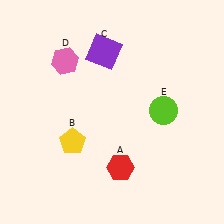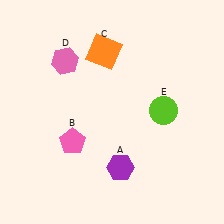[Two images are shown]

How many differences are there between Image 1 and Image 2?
There are 3 differences between the two images.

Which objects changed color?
A changed from red to purple. B changed from yellow to pink. C changed from purple to orange.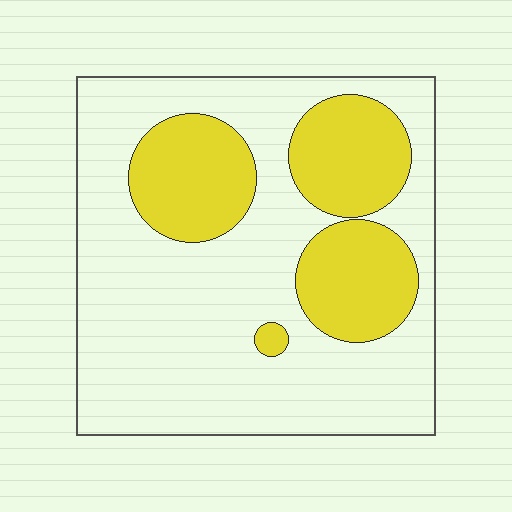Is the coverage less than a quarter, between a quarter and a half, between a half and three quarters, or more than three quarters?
Between a quarter and a half.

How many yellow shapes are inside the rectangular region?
4.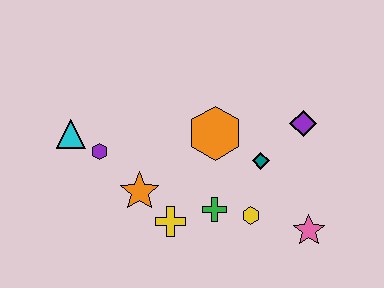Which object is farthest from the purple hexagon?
The pink star is farthest from the purple hexagon.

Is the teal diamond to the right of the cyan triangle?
Yes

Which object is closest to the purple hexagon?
The cyan triangle is closest to the purple hexagon.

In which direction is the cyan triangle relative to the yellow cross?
The cyan triangle is to the left of the yellow cross.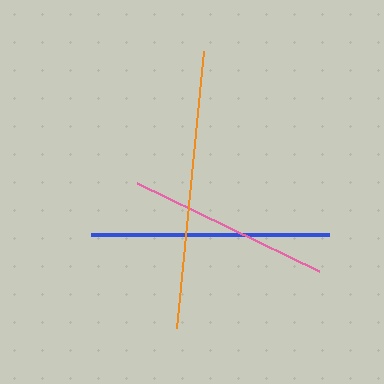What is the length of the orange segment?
The orange segment is approximately 278 pixels long.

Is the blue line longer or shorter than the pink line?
The blue line is longer than the pink line.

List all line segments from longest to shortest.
From longest to shortest: orange, blue, pink.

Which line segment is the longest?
The orange line is the longest at approximately 278 pixels.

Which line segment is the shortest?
The pink line is the shortest at approximately 202 pixels.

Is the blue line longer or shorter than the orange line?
The orange line is longer than the blue line.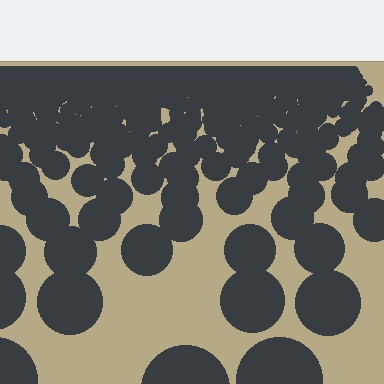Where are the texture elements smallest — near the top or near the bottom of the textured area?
Near the top.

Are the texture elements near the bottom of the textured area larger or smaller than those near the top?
Larger. Near the bottom, elements are closer to the viewer and appear at a bigger on-screen size.